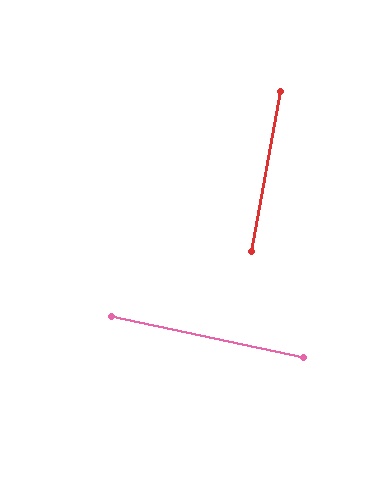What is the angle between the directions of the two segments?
Approximately 88 degrees.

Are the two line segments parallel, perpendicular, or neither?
Perpendicular — they meet at approximately 88°.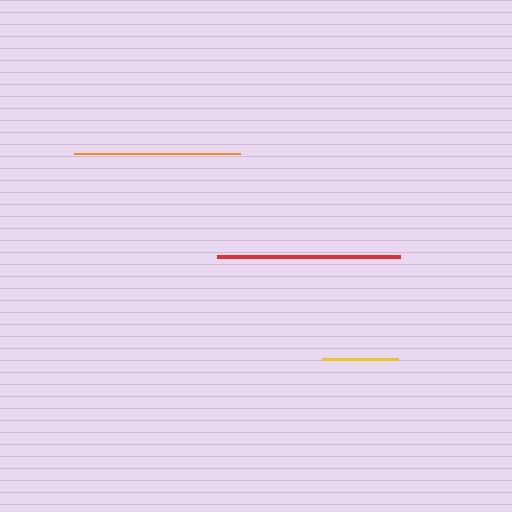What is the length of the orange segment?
The orange segment is approximately 167 pixels long.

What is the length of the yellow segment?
The yellow segment is approximately 76 pixels long.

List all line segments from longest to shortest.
From longest to shortest: red, orange, yellow.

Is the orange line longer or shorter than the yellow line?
The orange line is longer than the yellow line.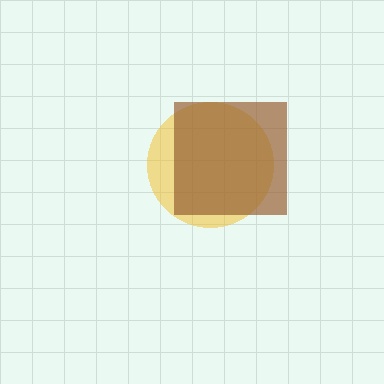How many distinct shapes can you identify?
There are 2 distinct shapes: a yellow circle, a brown square.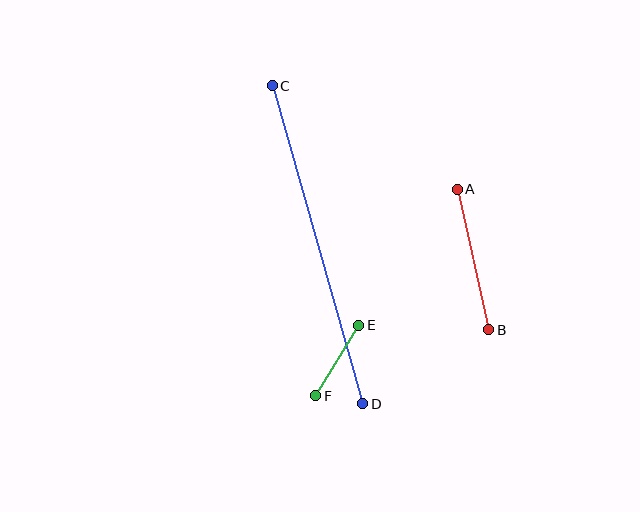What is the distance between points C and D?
The distance is approximately 330 pixels.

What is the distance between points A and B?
The distance is approximately 144 pixels.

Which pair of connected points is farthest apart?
Points C and D are farthest apart.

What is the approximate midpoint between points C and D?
The midpoint is at approximately (318, 245) pixels.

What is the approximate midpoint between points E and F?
The midpoint is at approximately (337, 360) pixels.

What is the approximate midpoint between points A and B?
The midpoint is at approximately (473, 260) pixels.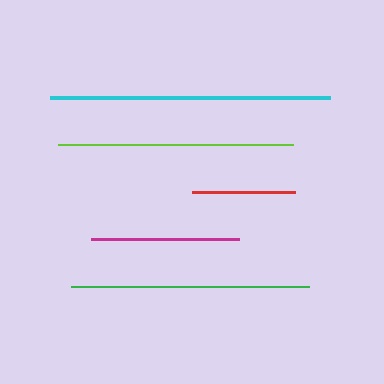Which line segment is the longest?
The cyan line is the longest at approximately 280 pixels.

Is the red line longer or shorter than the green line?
The green line is longer than the red line.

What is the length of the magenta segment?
The magenta segment is approximately 148 pixels long.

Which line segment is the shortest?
The red line is the shortest at approximately 103 pixels.